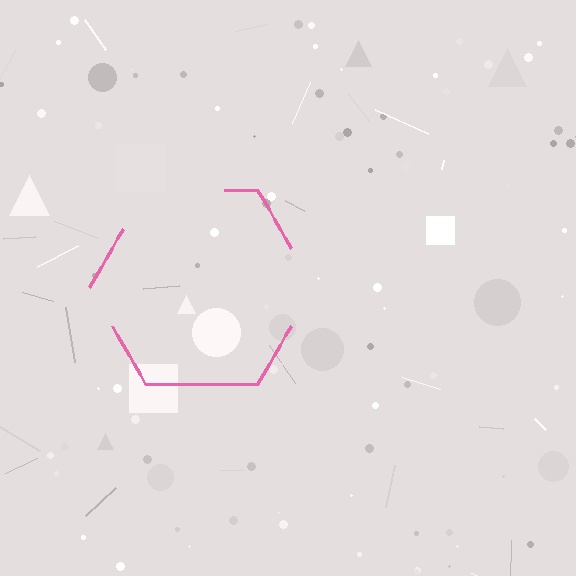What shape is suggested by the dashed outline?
The dashed outline suggests a hexagon.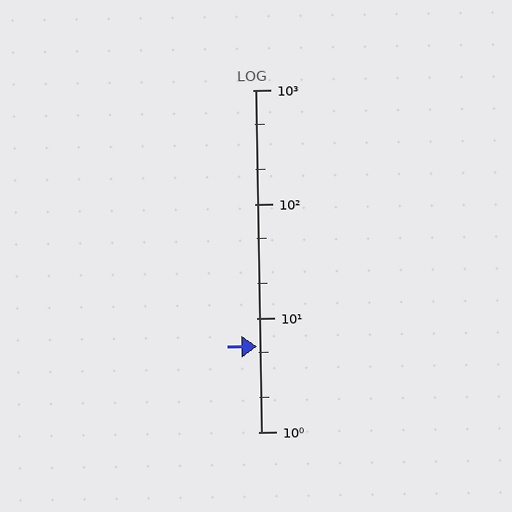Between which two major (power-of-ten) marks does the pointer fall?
The pointer is between 1 and 10.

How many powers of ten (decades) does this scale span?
The scale spans 3 decades, from 1 to 1000.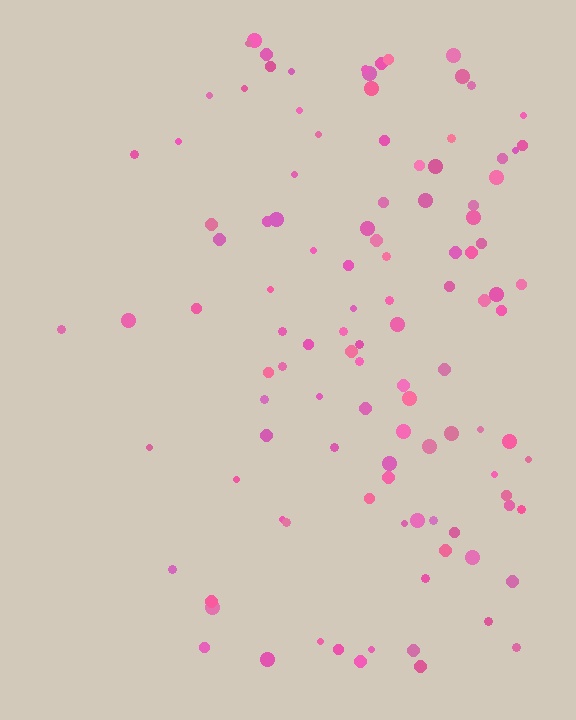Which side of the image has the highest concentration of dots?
The right.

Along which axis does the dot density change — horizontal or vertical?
Horizontal.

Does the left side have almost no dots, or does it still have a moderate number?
Still a moderate number, just noticeably fewer than the right.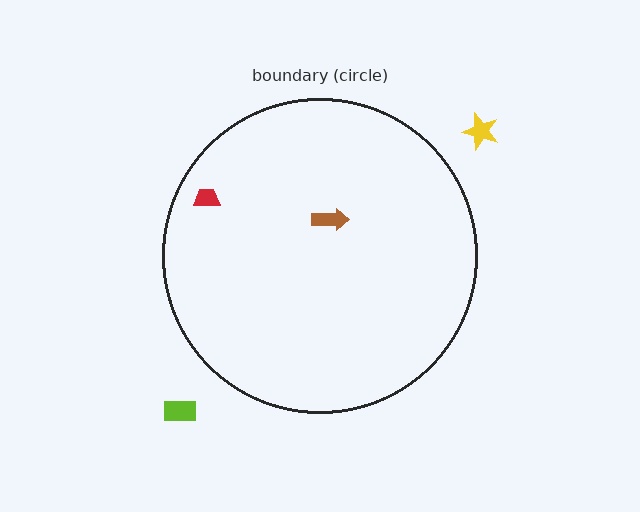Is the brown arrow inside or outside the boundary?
Inside.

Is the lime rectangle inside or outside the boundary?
Outside.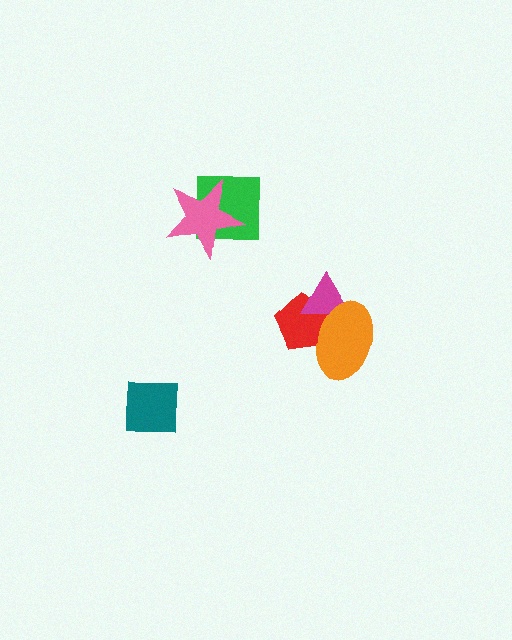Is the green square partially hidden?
Yes, it is partially covered by another shape.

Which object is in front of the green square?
The pink star is in front of the green square.